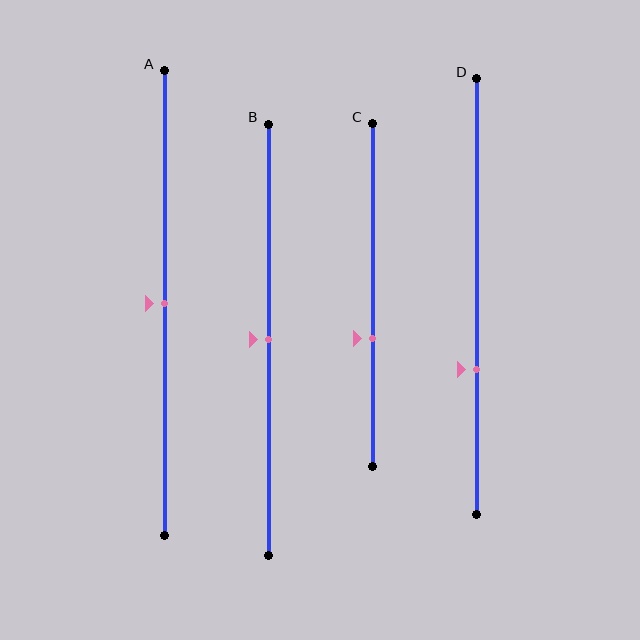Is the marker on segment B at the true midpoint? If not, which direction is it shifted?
Yes, the marker on segment B is at the true midpoint.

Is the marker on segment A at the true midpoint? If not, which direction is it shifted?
Yes, the marker on segment A is at the true midpoint.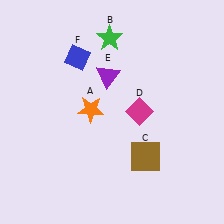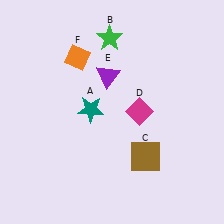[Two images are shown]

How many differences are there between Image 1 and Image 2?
There are 2 differences between the two images.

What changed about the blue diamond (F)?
In Image 1, F is blue. In Image 2, it changed to orange.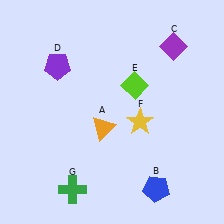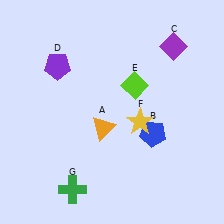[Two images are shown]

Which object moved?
The blue pentagon (B) moved up.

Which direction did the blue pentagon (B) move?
The blue pentagon (B) moved up.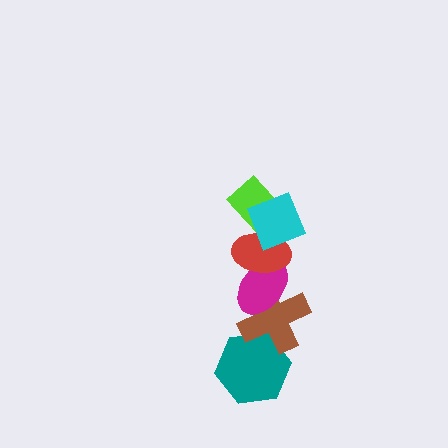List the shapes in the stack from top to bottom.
From top to bottom: the cyan square, the lime rectangle, the red ellipse, the magenta ellipse, the brown cross, the teal hexagon.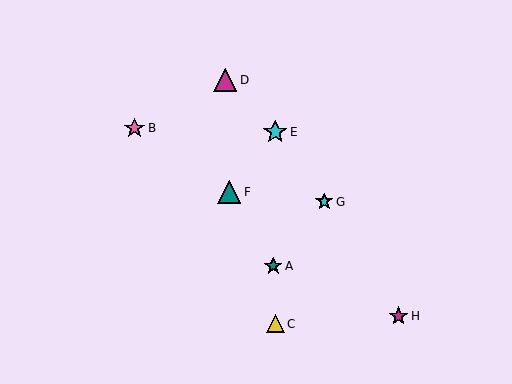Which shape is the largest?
The cyan star (labeled E) is the largest.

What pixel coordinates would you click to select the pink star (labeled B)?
Click at (135, 128) to select the pink star B.